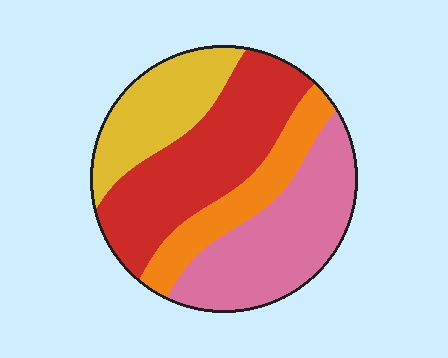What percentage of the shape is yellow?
Yellow takes up less than a quarter of the shape.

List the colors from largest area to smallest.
From largest to smallest: red, pink, yellow, orange.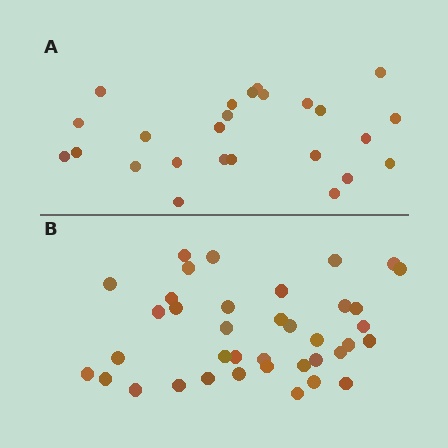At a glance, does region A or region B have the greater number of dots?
Region B (the bottom region) has more dots.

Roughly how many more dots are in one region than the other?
Region B has approximately 15 more dots than region A.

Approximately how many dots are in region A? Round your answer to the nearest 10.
About 20 dots. (The exact count is 25, which rounds to 20.)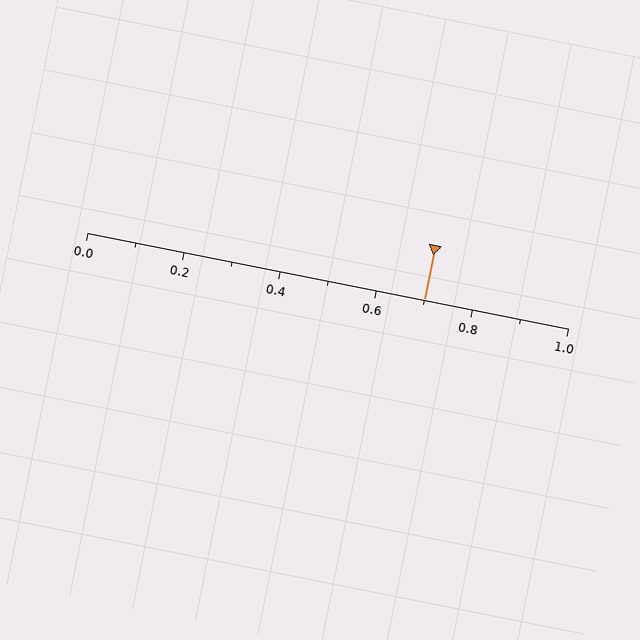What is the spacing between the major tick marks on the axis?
The major ticks are spaced 0.2 apart.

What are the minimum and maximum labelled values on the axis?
The axis runs from 0.0 to 1.0.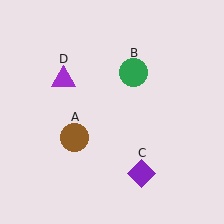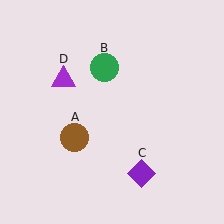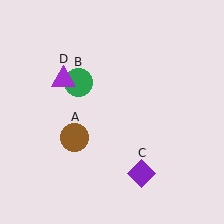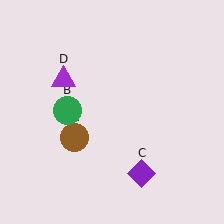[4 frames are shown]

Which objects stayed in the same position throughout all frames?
Brown circle (object A) and purple diamond (object C) and purple triangle (object D) remained stationary.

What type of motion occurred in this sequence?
The green circle (object B) rotated counterclockwise around the center of the scene.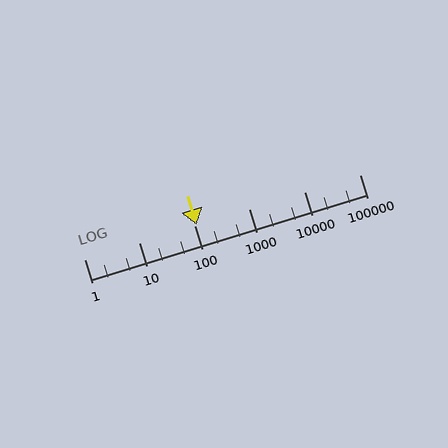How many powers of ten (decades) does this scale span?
The scale spans 5 decades, from 1 to 100000.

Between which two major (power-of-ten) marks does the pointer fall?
The pointer is between 100 and 1000.